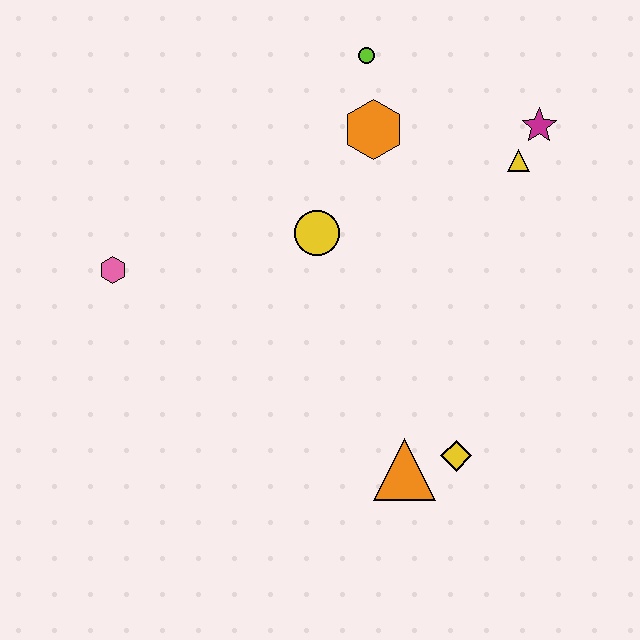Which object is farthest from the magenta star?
The pink hexagon is farthest from the magenta star.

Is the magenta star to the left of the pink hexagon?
No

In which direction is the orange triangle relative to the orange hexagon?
The orange triangle is below the orange hexagon.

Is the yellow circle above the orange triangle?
Yes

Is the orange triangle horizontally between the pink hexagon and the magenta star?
Yes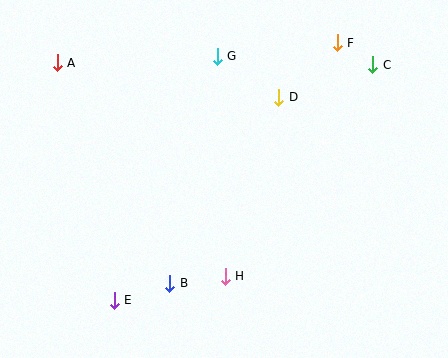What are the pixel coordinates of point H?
Point H is at (225, 276).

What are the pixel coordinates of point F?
Point F is at (337, 43).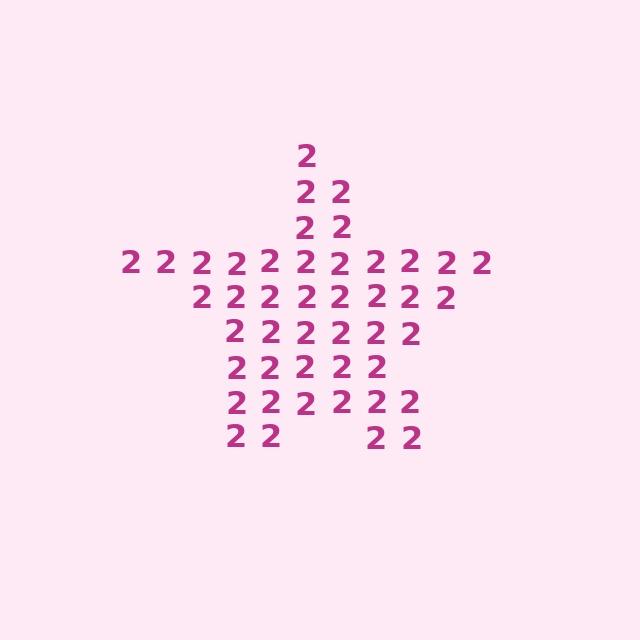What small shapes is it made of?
It is made of small digit 2's.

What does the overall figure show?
The overall figure shows a star.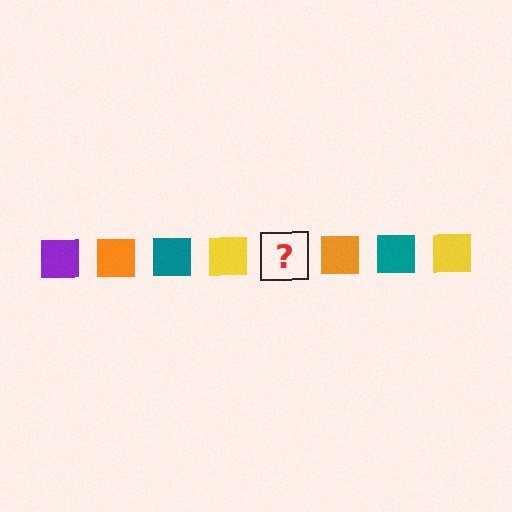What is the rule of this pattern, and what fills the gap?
The rule is that the pattern cycles through purple, orange, teal, yellow squares. The gap should be filled with a purple square.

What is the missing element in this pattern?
The missing element is a purple square.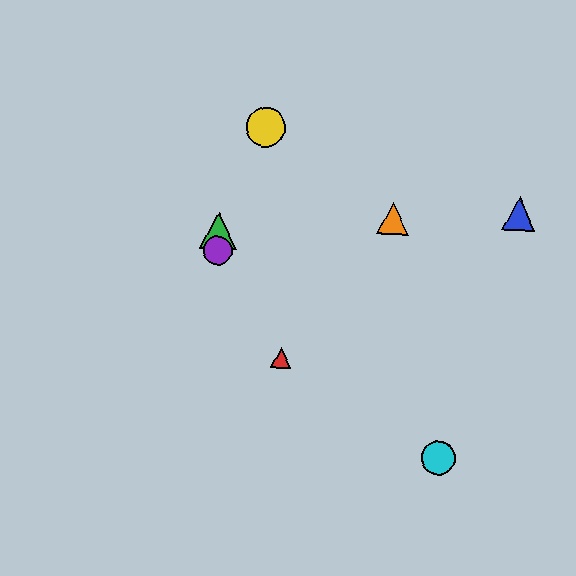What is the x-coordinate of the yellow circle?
The yellow circle is at x≈266.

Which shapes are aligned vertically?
The green triangle, the purple circle are aligned vertically.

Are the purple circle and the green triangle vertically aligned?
Yes, both are at x≈218.